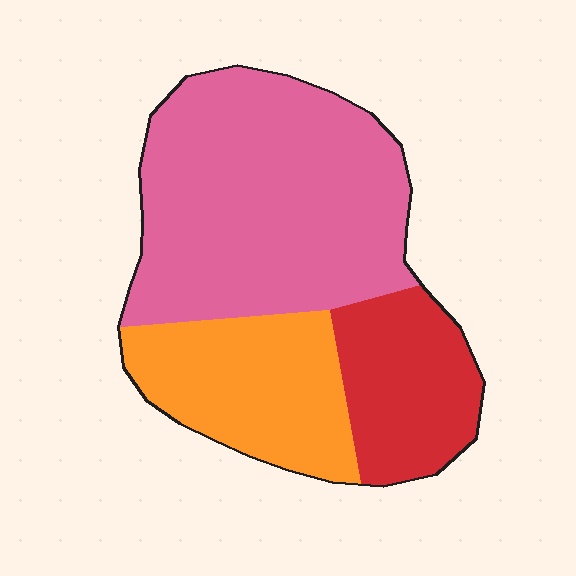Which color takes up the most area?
Pink, at roughly 55%.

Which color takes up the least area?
Red, at roughly 20%.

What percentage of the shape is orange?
Orange covers 25% of the shape.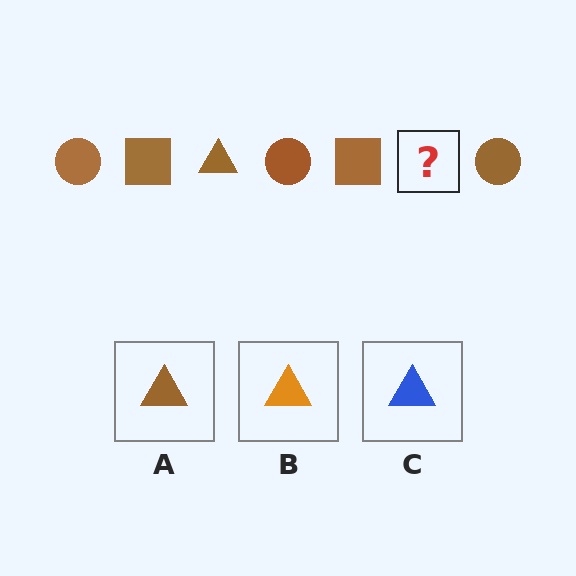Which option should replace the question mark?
Option A.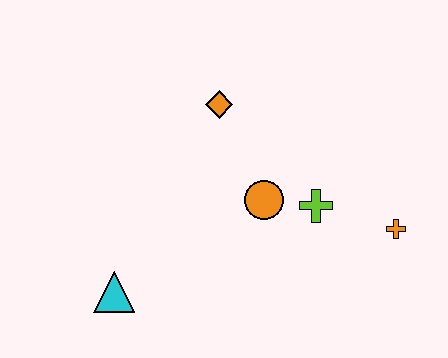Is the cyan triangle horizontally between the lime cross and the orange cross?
No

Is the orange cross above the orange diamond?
No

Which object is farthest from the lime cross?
The cyan triangle is farthest from the lime cross.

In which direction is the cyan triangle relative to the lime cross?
The cyan triangle is to the left of the lime cross.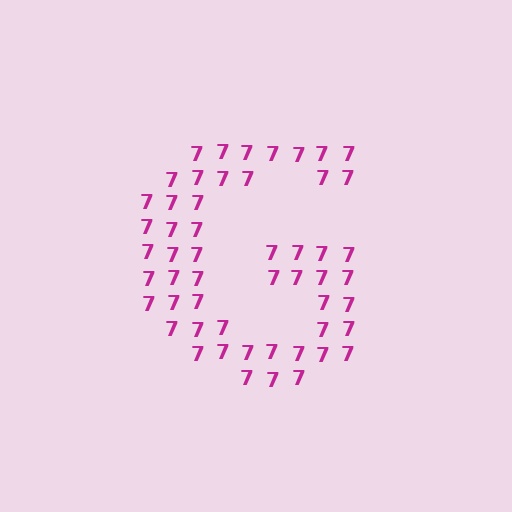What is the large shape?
The large shape is the letter G.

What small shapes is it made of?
It is made of small digit 7's.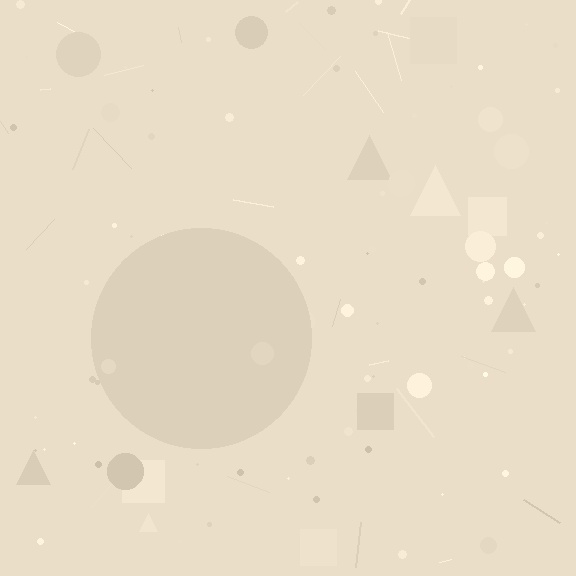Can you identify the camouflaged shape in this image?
The camouflaged shape is a circle.